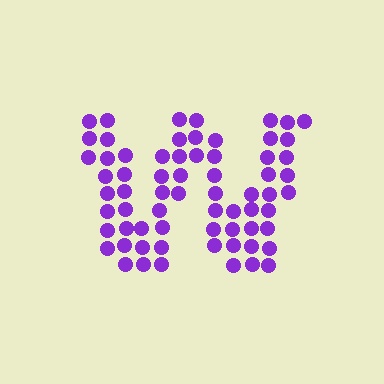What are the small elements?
The small elements are circles.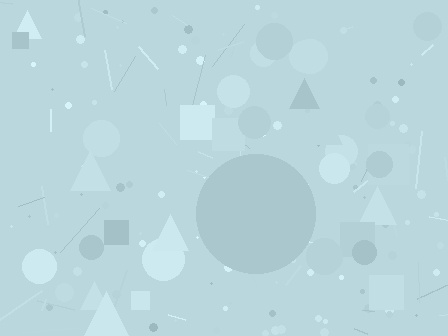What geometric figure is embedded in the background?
A circle is embedded in the background.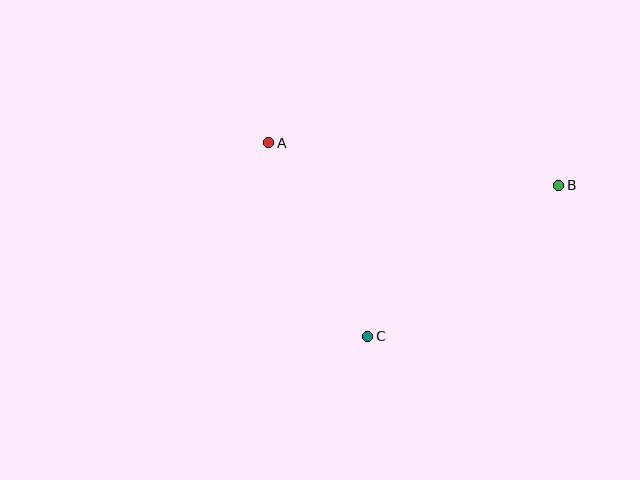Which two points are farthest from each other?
Points A and B are farthest from each other.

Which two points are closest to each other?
Points A and C are closest to each other.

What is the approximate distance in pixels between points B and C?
The distance between B and C is approximately 243 pixels.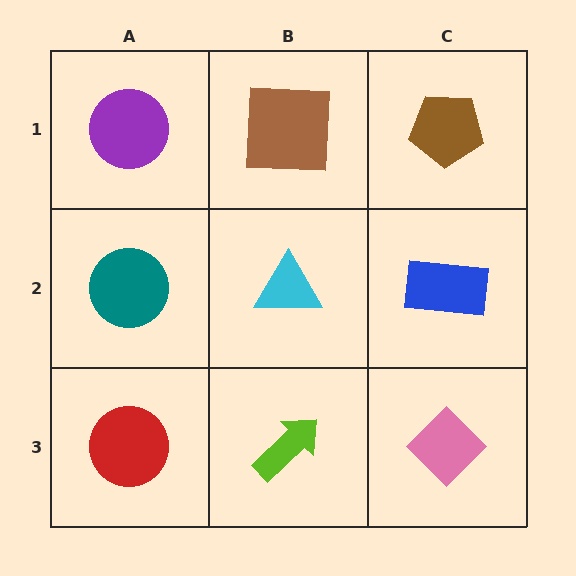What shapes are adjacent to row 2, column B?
A brown square (row 1, column B), a lime arrow (row 3, column B), a teal circle (row 2, column A), a blue rectangle (row 2, column C).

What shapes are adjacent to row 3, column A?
A teal circle (row 2, column A), a lime arrow (row 3, column B).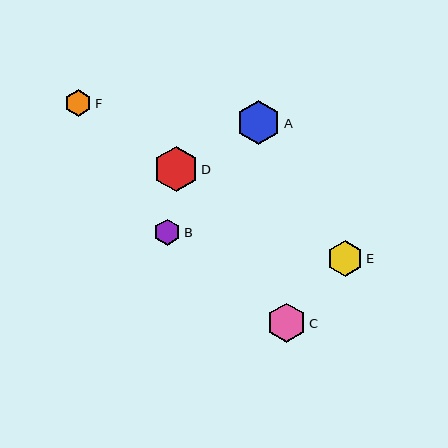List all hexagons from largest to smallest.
From largest to smallest: D, A, C, E, F, B.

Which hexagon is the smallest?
Hexagon B is the smallest with a size of approximately 26 pixels.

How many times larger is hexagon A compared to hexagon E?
Hexagon A is approximately 1.2 times the size of hexagon E.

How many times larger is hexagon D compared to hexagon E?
Hexagon D is approximately 1.2 times the size of hexagon E.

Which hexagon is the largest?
Hexagon D is the largest with a size of approximately 44 pixels.